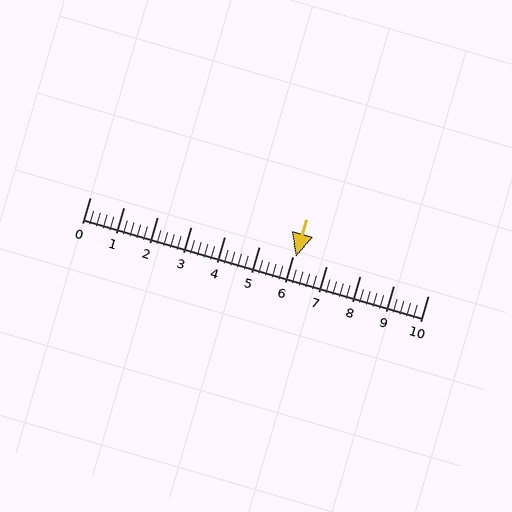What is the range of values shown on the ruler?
The ruler shows values from 0 to 10.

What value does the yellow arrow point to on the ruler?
The yellow arrow points to approximately 6.1.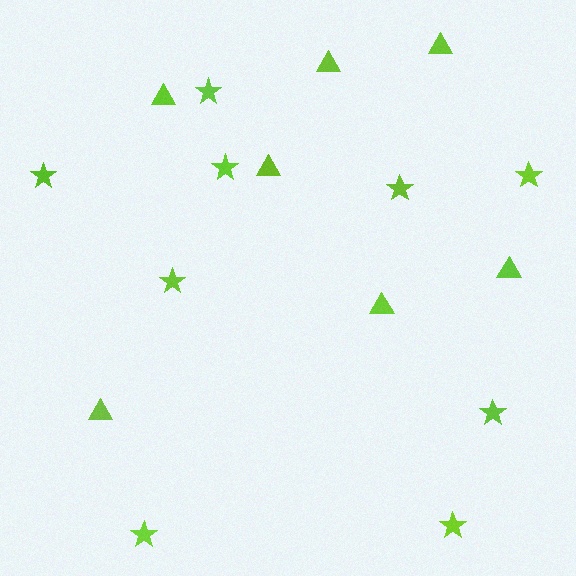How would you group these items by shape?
There are 2 groups: one group of stars (9) and one group of triangles (7).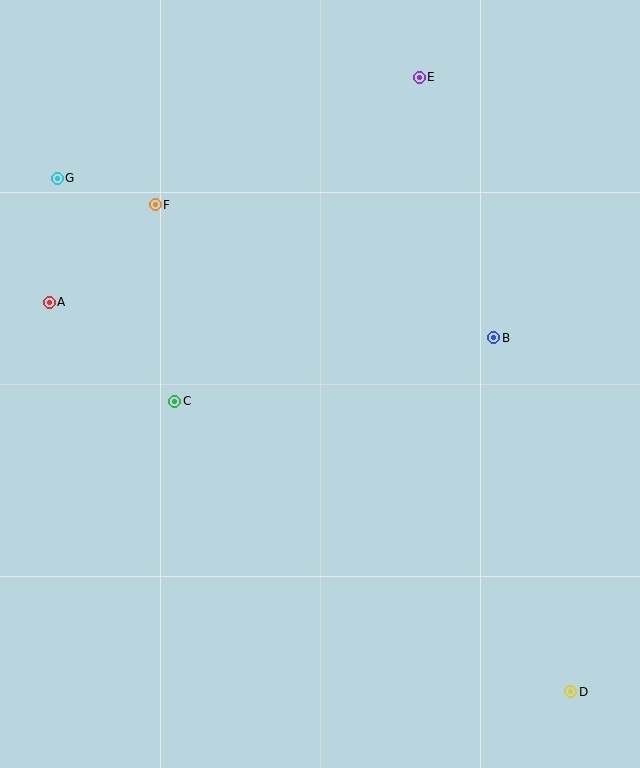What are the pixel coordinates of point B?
Point B is at (494, 338).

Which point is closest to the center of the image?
Point C at (175, 401) is closest to the center.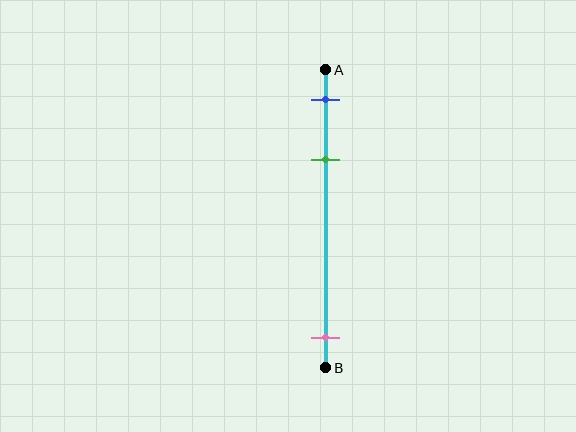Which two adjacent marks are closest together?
The blue and green marks are the closest adjacent pair.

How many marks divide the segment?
There are 3 marks dividing the segment.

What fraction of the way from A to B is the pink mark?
The pink mark is approximately 90% (0.9) of the way from A to B.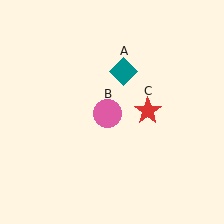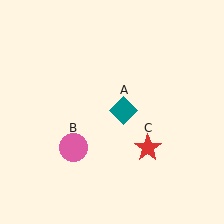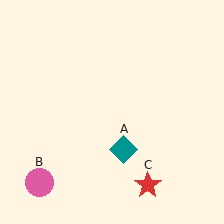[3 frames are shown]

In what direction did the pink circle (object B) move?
The pink circle (object B) moved down and to the left.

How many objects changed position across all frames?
3 objects changed position: teal diamond (object A), pink circle (object B), red star (object C).